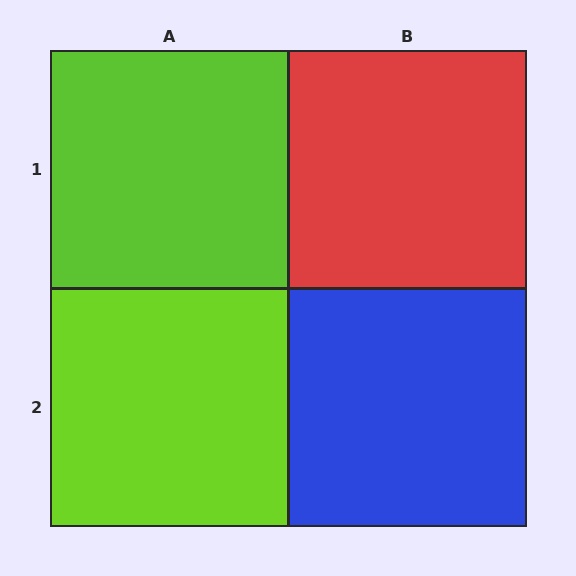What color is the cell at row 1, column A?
Lime.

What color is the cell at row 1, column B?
Red.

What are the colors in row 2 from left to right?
Lime, blue.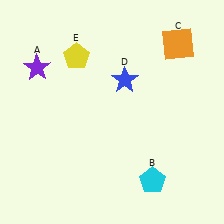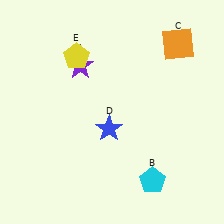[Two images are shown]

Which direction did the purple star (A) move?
The purple star (A) moved right.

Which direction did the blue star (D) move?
The blue star (D) moved down.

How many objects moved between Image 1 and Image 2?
2 objects moved between the two images.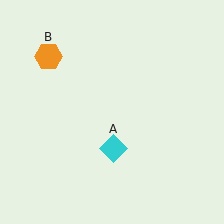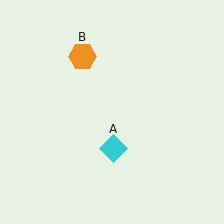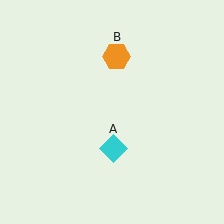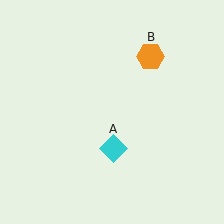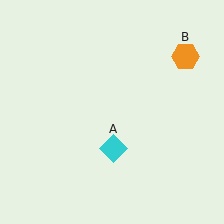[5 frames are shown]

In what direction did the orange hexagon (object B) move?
The orange hexagon (object B) moved right.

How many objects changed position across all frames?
1 object changed position: orange hexagon (object B).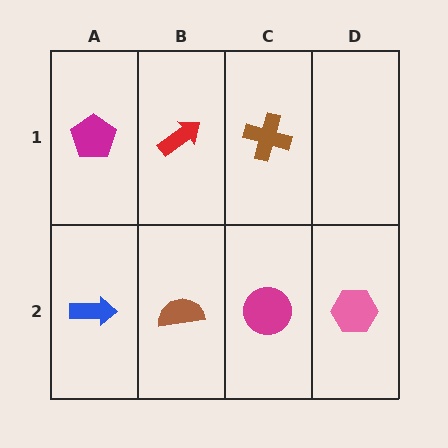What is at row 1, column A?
A magenta pentagon.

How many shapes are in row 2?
4 shapes.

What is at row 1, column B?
A red arrow.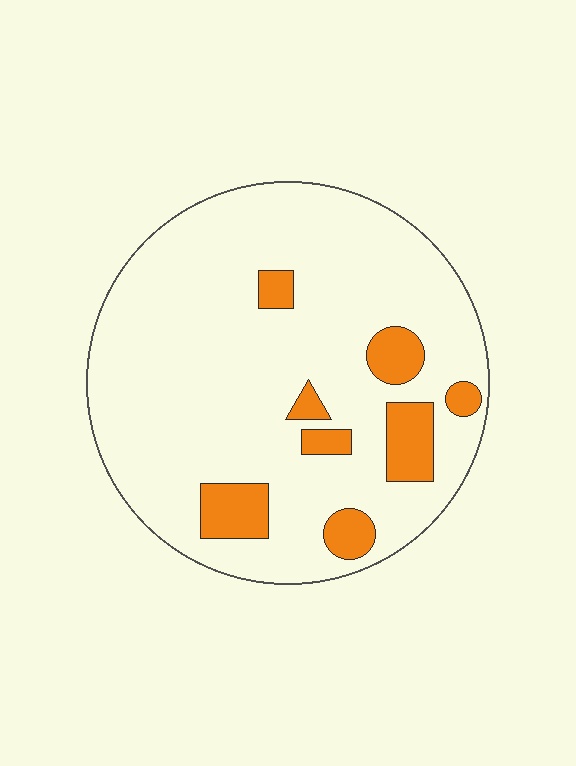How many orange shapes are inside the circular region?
8.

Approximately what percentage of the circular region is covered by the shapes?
Approximately 15%.